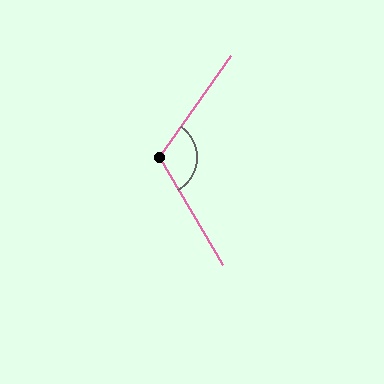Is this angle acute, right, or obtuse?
It is obtuse.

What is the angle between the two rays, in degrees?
Approximately 115 degrees.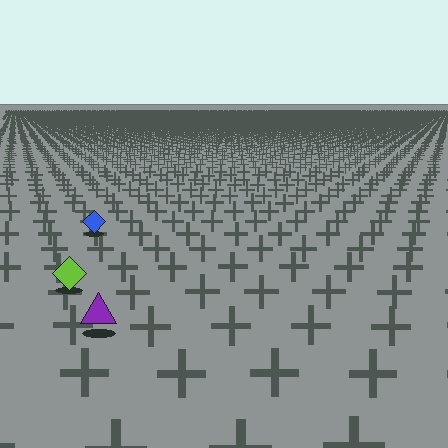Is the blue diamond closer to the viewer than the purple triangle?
No. The purple triangle is closer — you can tell from the texture gradient: the ground texture is coarser near it.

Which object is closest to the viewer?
The purple triangle is closest. The texture marks near it are larger and more spread out.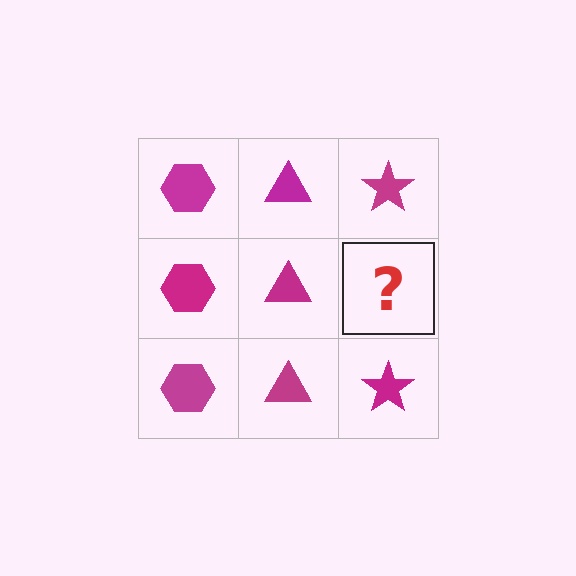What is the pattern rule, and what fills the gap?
The rule is that each column has a consistent shape. The gap should be filled with a magenta star.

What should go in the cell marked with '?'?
The missing cell should contain a magenta star.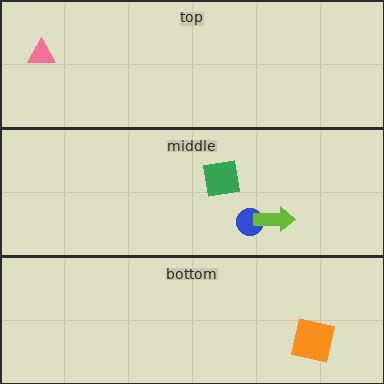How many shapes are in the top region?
1.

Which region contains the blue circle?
The middle region.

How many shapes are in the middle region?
3.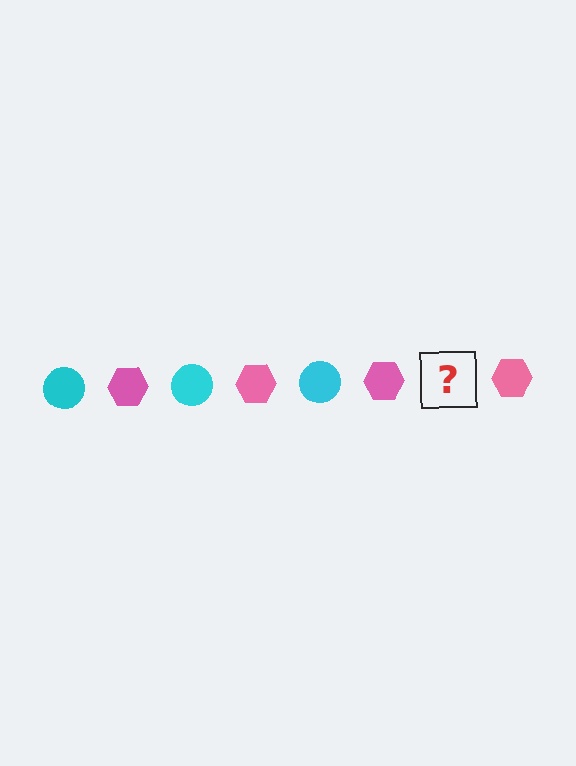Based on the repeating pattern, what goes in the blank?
The blank should be a cyan circle.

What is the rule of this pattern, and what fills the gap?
The rule is that the pattern alternates between cyan circle and pink hexagon. The gap should be filled with a cyan circle.